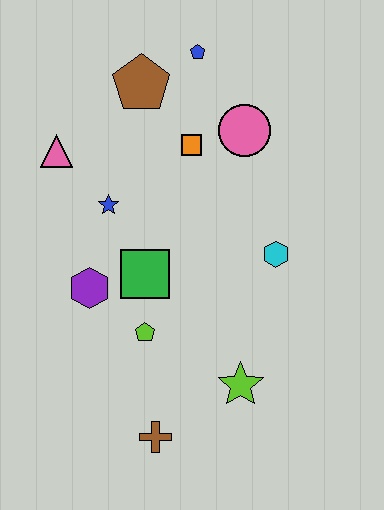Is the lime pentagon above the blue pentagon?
No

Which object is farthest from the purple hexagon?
The blue pentagon is farthest from the purple hexagon.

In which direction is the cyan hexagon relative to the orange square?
The cyan hexagon is below the orange square.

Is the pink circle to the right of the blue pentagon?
Yes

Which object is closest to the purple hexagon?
The green square is closest to the purple hexagon.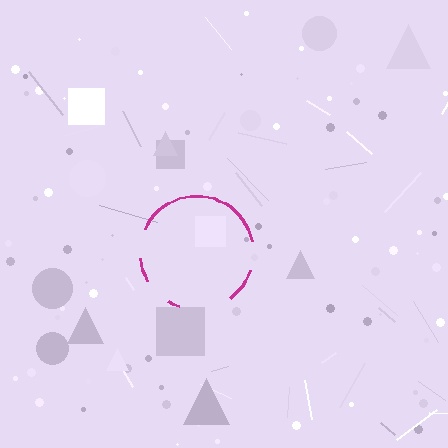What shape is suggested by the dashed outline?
The dashed outline suggests a circle.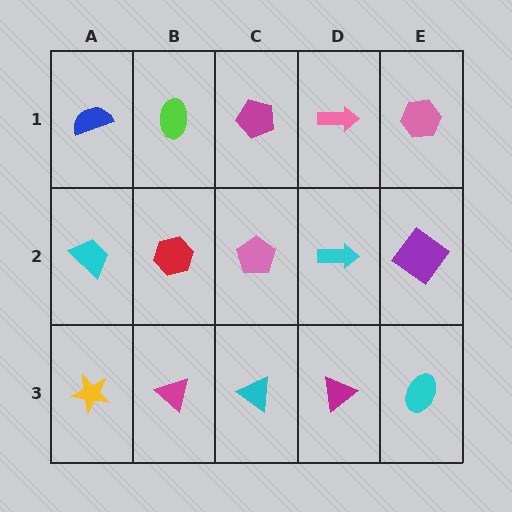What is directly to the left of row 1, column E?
A pink arrow.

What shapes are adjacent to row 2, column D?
A pink arrow (row 1, column D), a magenta triangle (row 3, column D), a pink pentagon (row 2, column C), a purple diamond (row 2, column E).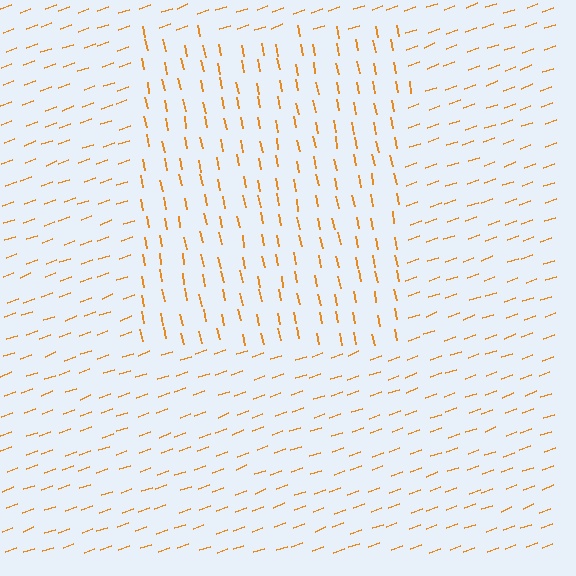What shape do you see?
I see a rectangle.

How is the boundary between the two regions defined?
The boundary is defined purely by a change in line orientation (approximately 82 degrees difference). All lines are the same color and thickness.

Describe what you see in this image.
The image is filled with small orange line segments. A rectangle region in the image has lines oriented differently from the surrounding lines, creating a visible texture boundary.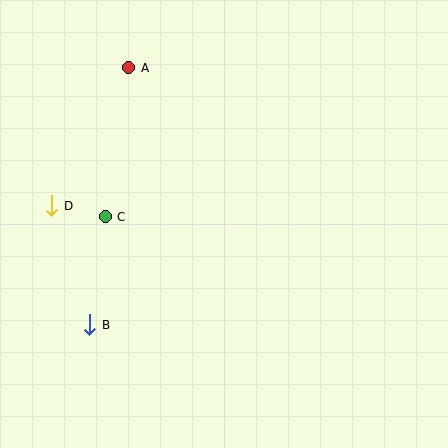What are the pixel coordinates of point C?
Point C is at (105, 217).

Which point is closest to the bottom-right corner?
Point B is closest to the bottom-right corner.